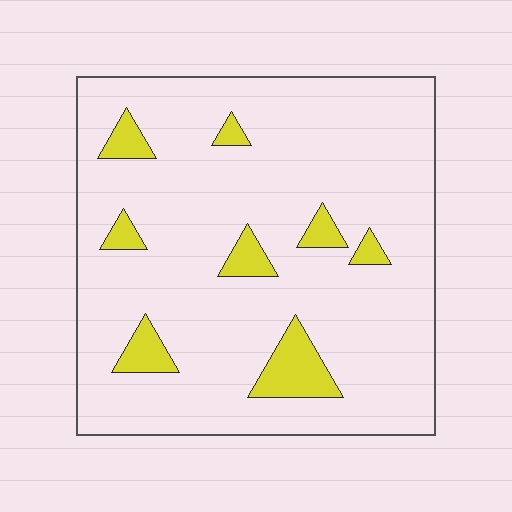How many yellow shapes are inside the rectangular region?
8.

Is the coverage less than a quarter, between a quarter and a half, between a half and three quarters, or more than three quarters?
Less than a quarter.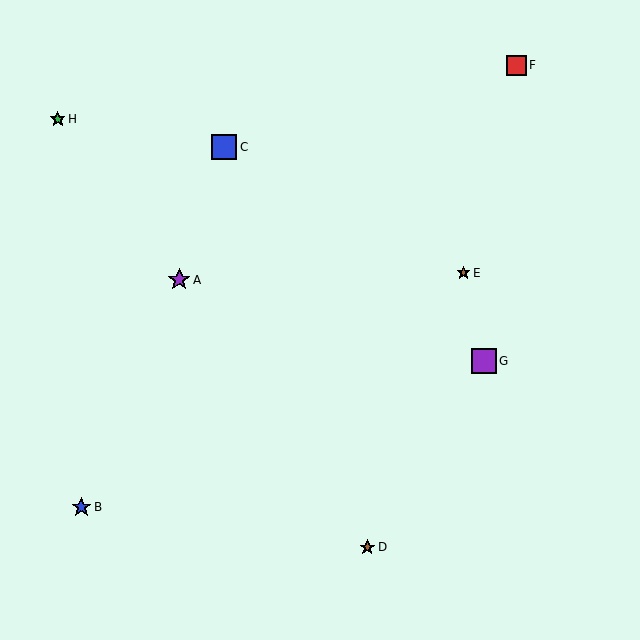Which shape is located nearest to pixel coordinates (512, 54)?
The red square (labeled F) at (517, 65) is nearest to that location.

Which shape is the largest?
The blue square (labeled C) is the largest.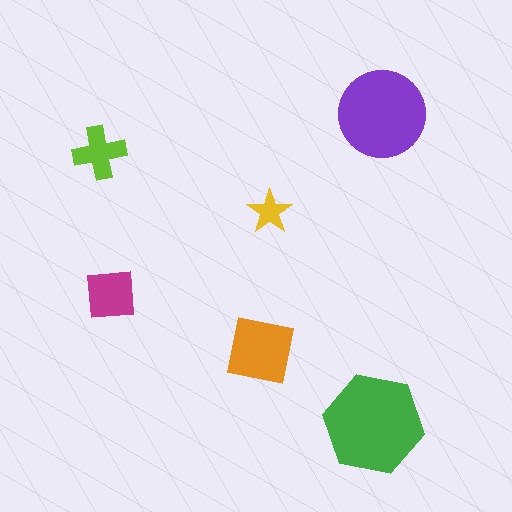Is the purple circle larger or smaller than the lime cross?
Larger.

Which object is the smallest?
The yellow star.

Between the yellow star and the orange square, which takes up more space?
The orange square.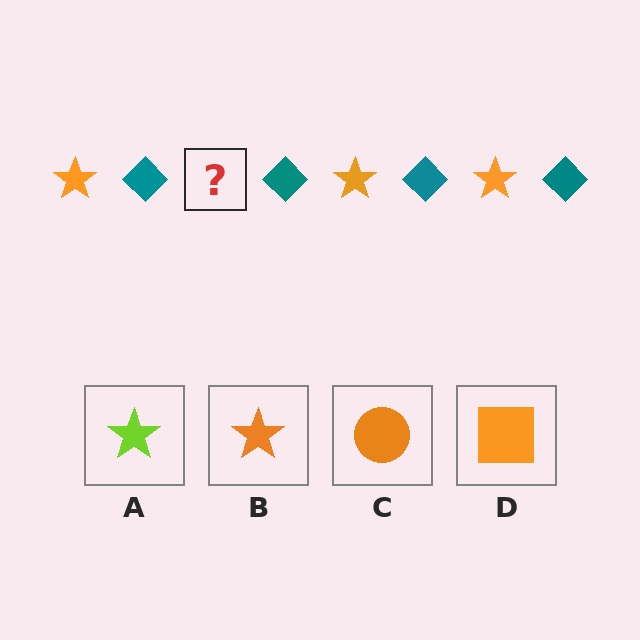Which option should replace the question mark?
Option B.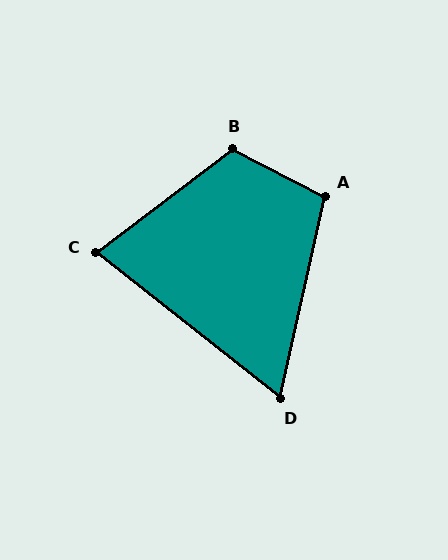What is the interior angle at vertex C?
Approximately 75 degrees (acute).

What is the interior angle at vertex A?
Approximately 105 degrees (obtuse).